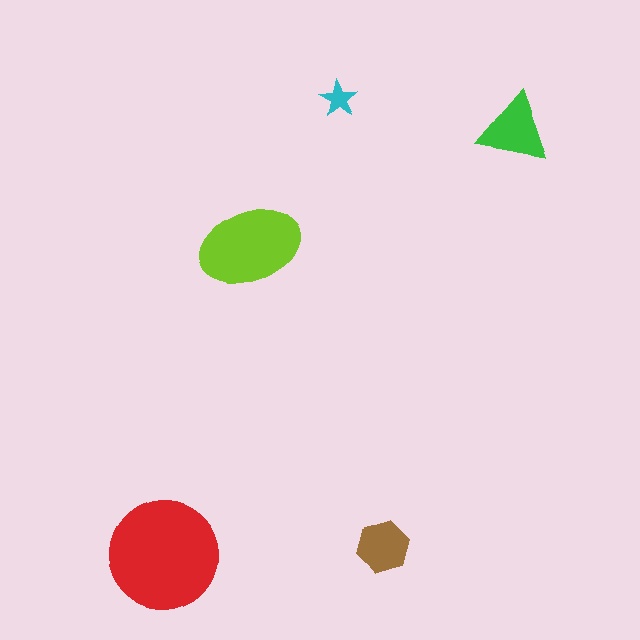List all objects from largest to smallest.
The red circle, the lime ellipse, the green triangle, the brown hexagon, the cyan star.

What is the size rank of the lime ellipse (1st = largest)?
2nd.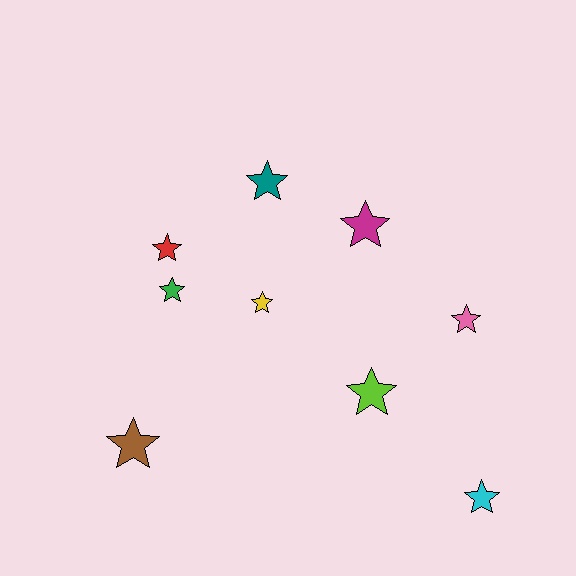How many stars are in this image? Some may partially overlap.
There are 9 stars.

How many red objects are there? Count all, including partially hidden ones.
There is 1 red object.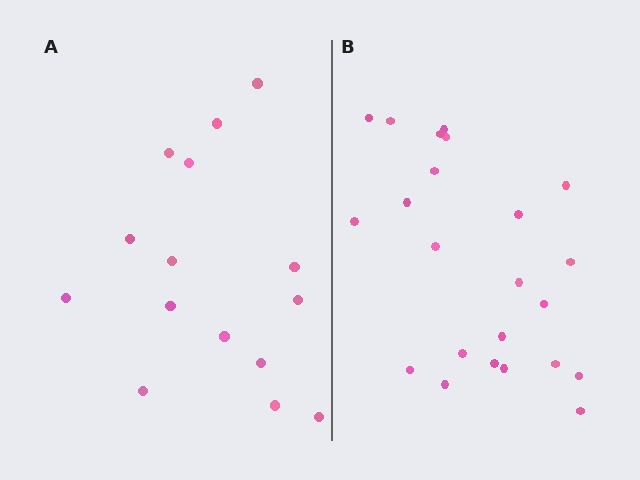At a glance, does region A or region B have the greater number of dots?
Region B (the right region) has more dots.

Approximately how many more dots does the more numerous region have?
Region B has roughly 8 or so more dots than region A.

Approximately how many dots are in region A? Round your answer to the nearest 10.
About 20 dots. (The exact count is 15, which rounds to 20.)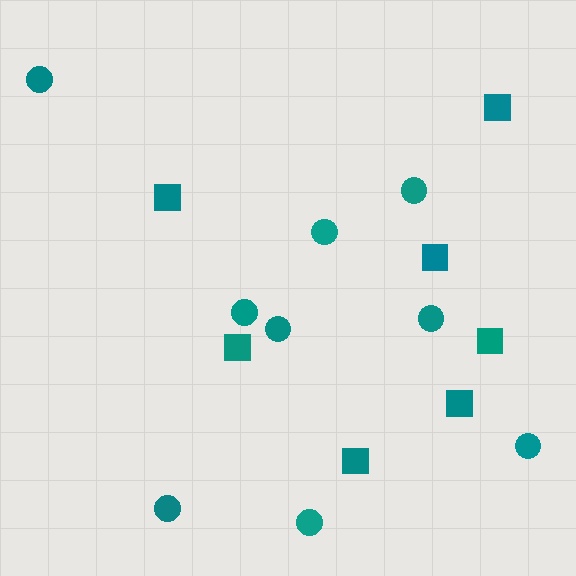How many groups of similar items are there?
There are 2 groups: one group of squares (7) and one group of circles (9).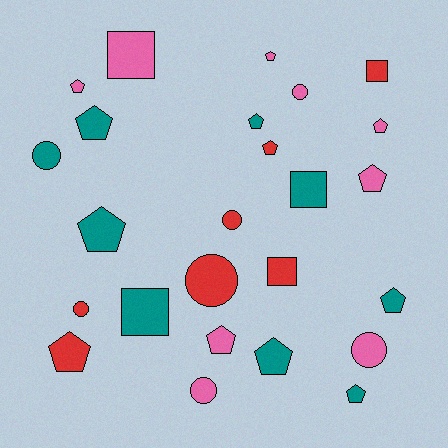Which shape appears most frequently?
Pentagon, with 13 objects.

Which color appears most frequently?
Pink, with 9 objects.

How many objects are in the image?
There are 25 objects.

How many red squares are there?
There are 2 red squares.